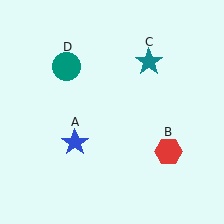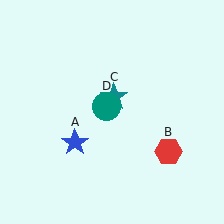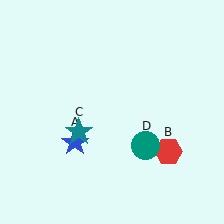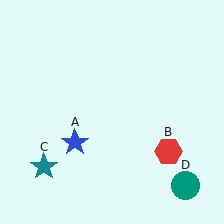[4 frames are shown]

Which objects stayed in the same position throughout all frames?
Blue star (object A) and red hexagon (object B) remained stationary.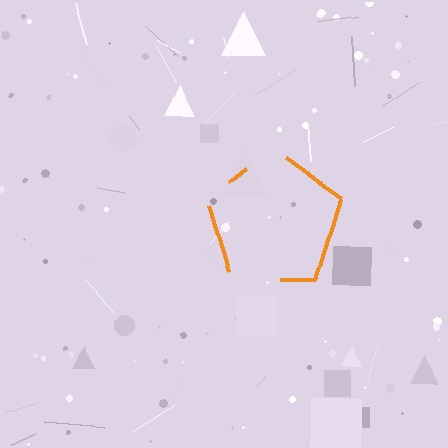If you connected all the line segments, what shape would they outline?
They would outline a pentagon.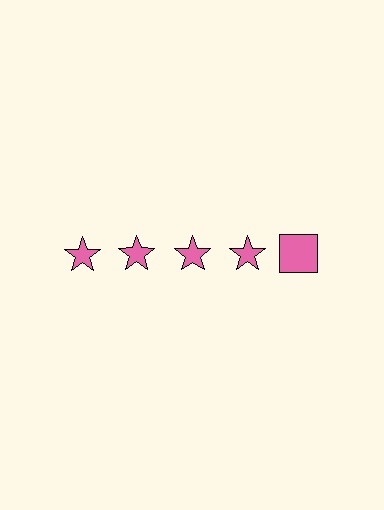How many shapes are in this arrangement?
There are 5 shapes arranged in a grid pattern.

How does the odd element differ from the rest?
It has a different shape: square instead of star.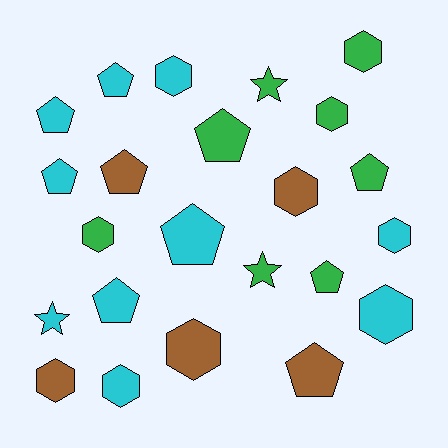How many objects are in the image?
There are 23 objects.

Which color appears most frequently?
Cyan, with 10 objects.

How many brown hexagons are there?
There are 3 brown hexagons.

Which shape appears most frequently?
Hexagon, with 10 objects.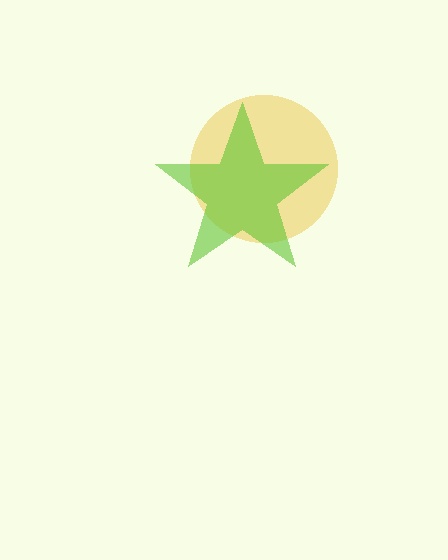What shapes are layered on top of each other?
The layered shapes are: a yellow circle, a lime star.